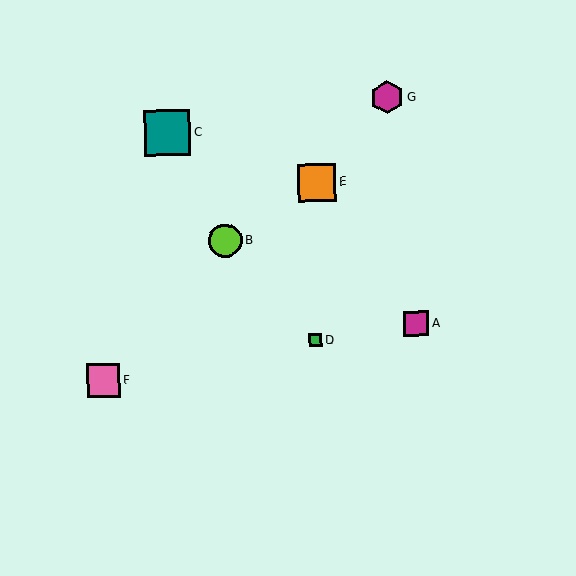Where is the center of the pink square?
The center of the pink square is at (103, 381).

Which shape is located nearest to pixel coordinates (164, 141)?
The teal square (labeled C) at (168, 133) is nearest to that location.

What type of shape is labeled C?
Shape C is a teal square.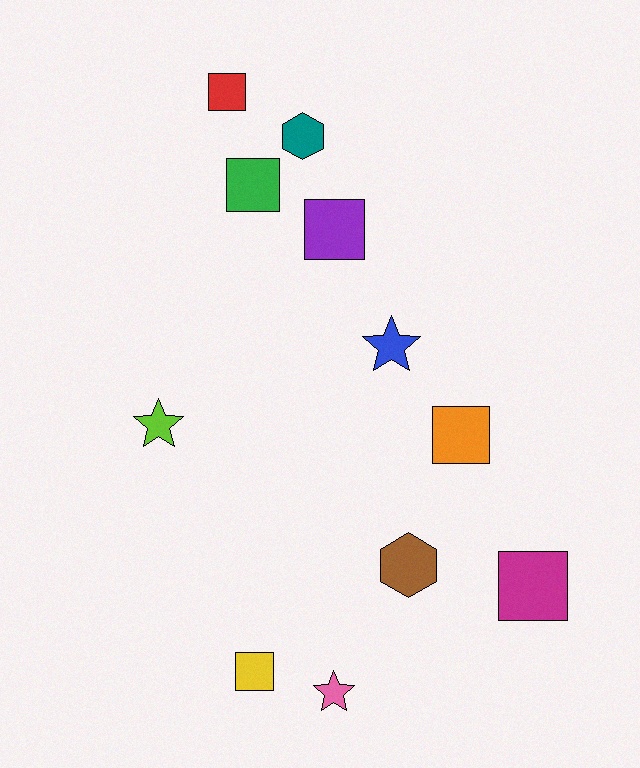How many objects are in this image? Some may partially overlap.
There are 11 objects.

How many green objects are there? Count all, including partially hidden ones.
There is 1 green object.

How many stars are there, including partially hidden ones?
There are 3 stars.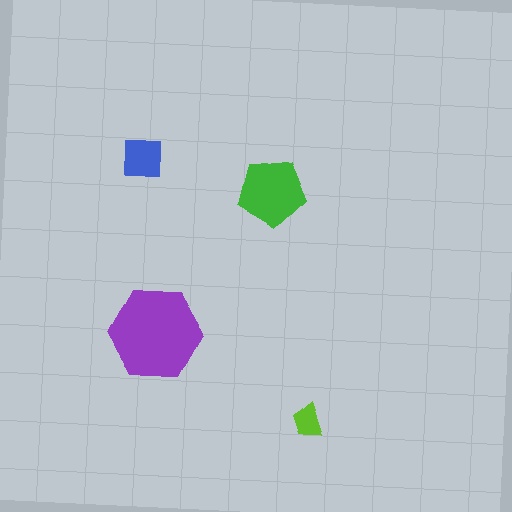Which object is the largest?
The purple hexagon.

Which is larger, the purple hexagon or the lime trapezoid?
The purple hexagon.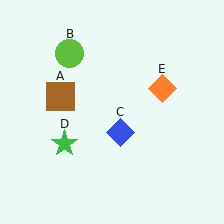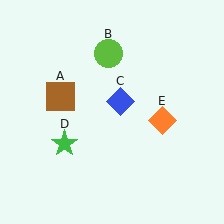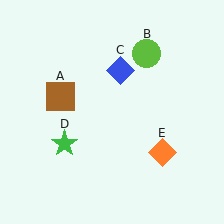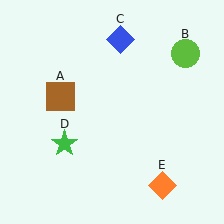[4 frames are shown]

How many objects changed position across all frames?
3 objects changed position: lime circle (object B), blue diamond (object C), orange diamond (object E).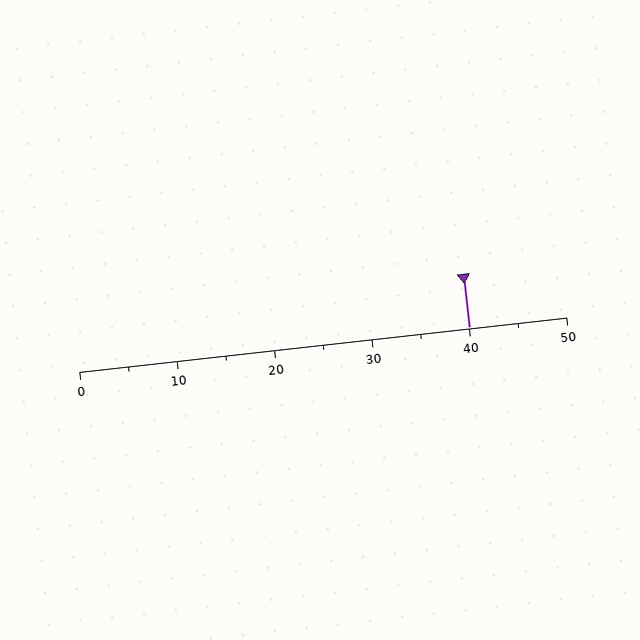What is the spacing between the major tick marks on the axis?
The major ticks are spaced 10 apart.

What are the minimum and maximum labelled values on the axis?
The axis runs from 0 to 50.